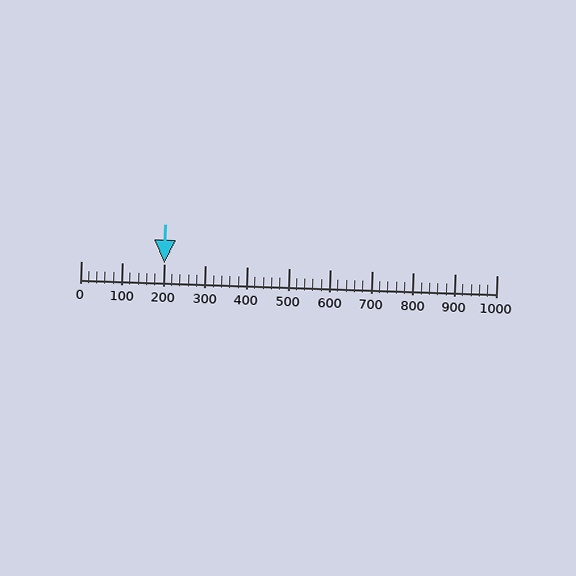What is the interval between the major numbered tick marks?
The major tick marks are spaced 100 units apart.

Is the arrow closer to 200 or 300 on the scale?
The arrow is closer to 200.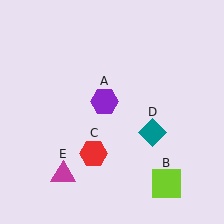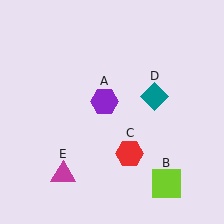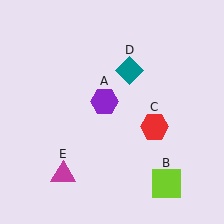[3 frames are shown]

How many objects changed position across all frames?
2 objects changed position: red hexagon (object C), teal diamond (object D).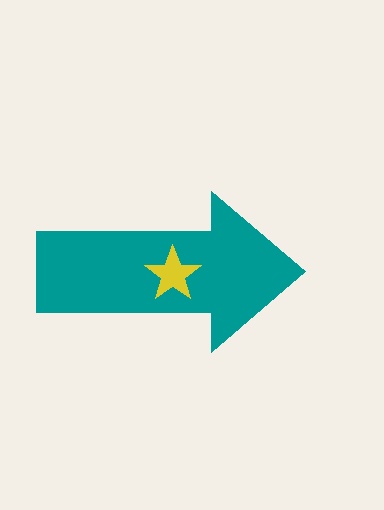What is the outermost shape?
The teal arrow.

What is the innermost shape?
The yellow star.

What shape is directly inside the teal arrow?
The yellow star.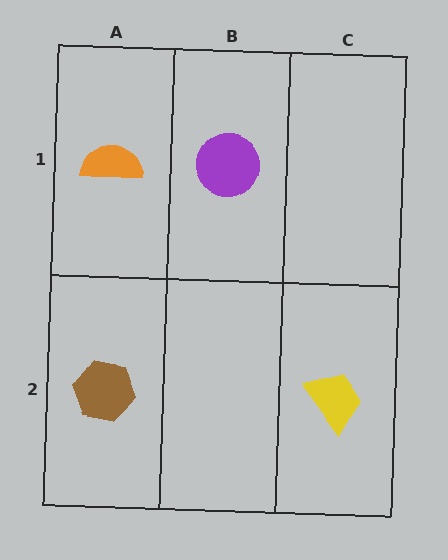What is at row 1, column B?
A purple circle.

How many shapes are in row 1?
2 shapes.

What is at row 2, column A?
A brown hexagon.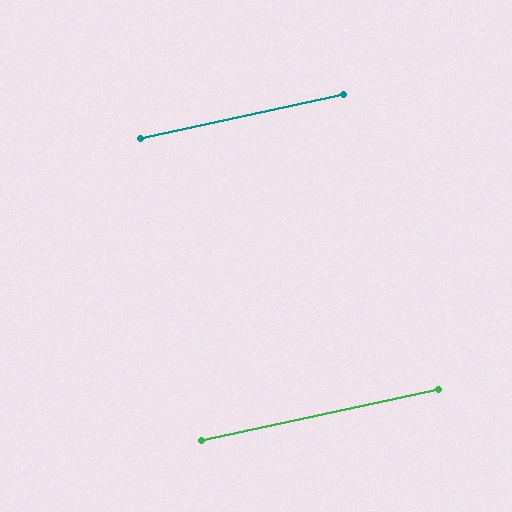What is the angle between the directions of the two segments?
Approximately 0 degrees.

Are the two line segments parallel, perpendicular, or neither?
Parallel — their directions differ by only 0.2°.